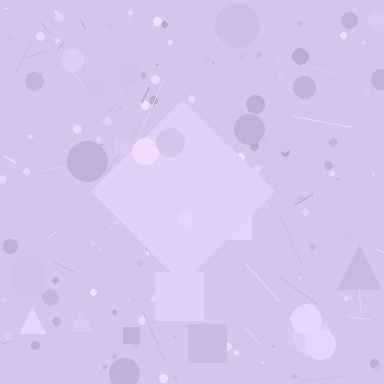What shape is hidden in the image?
A diamond is hidden in the image.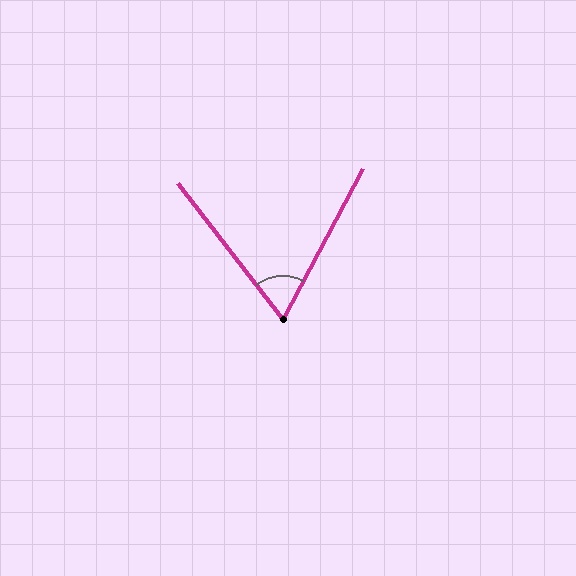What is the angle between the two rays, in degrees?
Approximately 65 degrees.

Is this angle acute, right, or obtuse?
It is acute.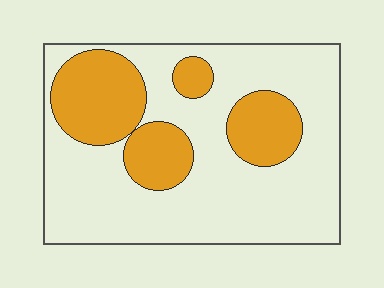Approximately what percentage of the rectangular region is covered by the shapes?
Approximately 30%.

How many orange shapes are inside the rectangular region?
4.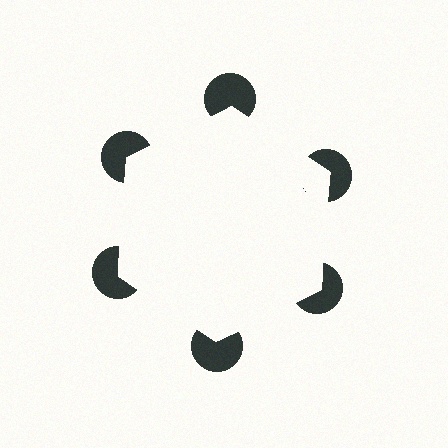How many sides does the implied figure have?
6 sides.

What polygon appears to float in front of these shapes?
An illusory hexagon — its edges are inferred from the aligned wedge cuts in the pac-man discs, not physically drawn.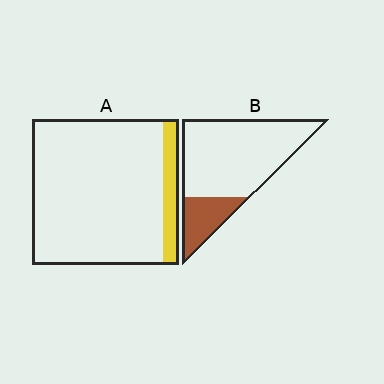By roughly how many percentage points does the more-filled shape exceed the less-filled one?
By roughly 10 percentage points (B over A).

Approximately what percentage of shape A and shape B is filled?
A is approximately 10% and B is approximately 20%.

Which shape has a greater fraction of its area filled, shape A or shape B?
Shape B.